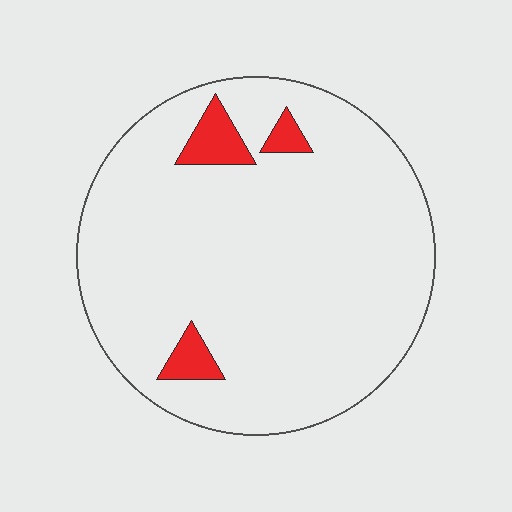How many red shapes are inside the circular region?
3.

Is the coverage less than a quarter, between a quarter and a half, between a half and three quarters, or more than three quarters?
Less than a quarter.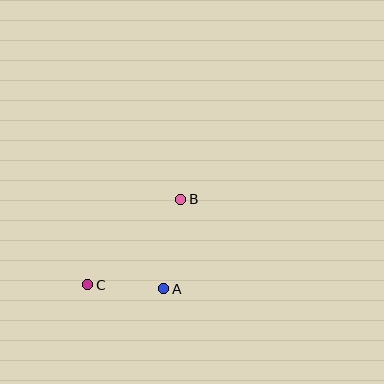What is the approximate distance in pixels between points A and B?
The distance between A and B is approximately 91 pixels.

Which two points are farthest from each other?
Points B and C are farthest from each other.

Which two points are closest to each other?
Points A and C are closest to each other.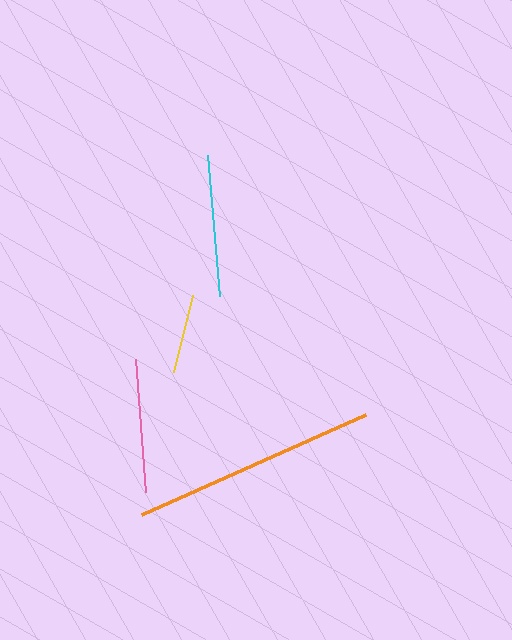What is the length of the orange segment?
The orange segment is approximately 245 pixels long.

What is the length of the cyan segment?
The cyan segment is approximately 141 pixels long.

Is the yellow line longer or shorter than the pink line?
The pink line is longer than the yellow line.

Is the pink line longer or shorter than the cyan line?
The cyan line is longer than the pink line.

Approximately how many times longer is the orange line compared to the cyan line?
The orange line is approximately 1.7 times the length of the cyan line.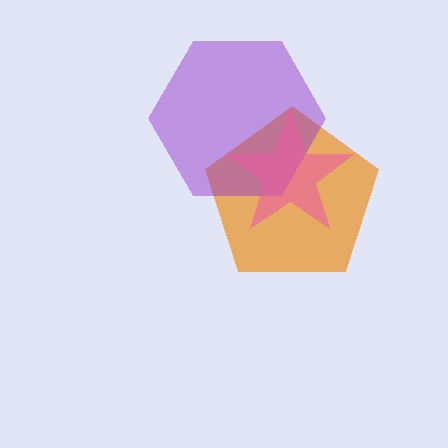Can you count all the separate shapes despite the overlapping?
Yes, there are 3 separate shapes.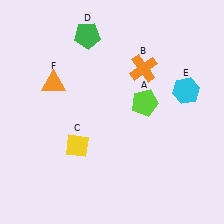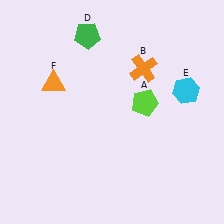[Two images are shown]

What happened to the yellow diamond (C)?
The yellow diamond (C) was removed in Image 2. It was in the bottom-left area of Image 1.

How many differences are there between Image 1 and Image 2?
There is 1 difference between the two images.